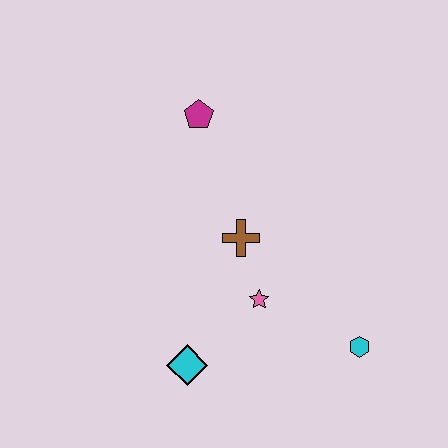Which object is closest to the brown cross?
The pink star is closest to the brown cross.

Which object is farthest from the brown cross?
The cyan hexagon is farthest from the brown cross.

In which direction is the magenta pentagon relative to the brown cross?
The magenta pentagon is above the brown cross.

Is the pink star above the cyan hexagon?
Yes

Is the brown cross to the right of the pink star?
No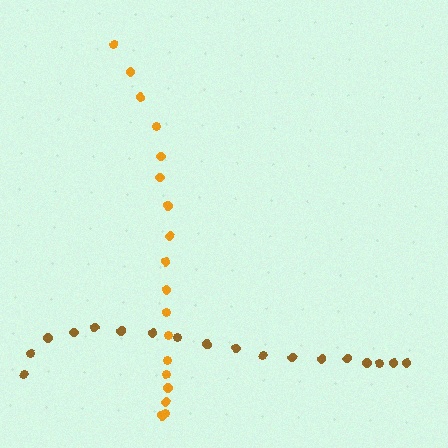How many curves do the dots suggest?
There are 2 distinct paths.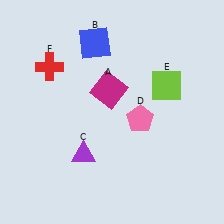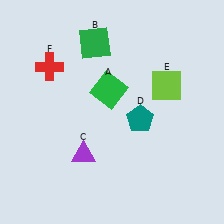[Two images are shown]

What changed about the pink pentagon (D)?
In Image 1, D is pink. In Image 2, it changed to teal.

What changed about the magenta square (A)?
In Image 1, A is magenta. In Image 2, it changed to green.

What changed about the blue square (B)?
In Image 1, B is blue. In Image 2, it changed to green.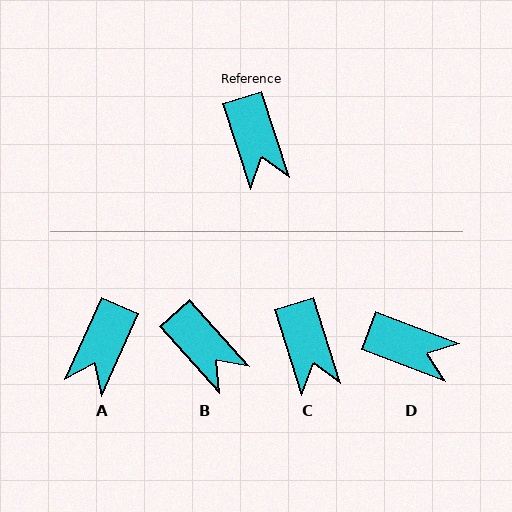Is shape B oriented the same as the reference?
No, it is off by about 25 degrees.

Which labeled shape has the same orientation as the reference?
C.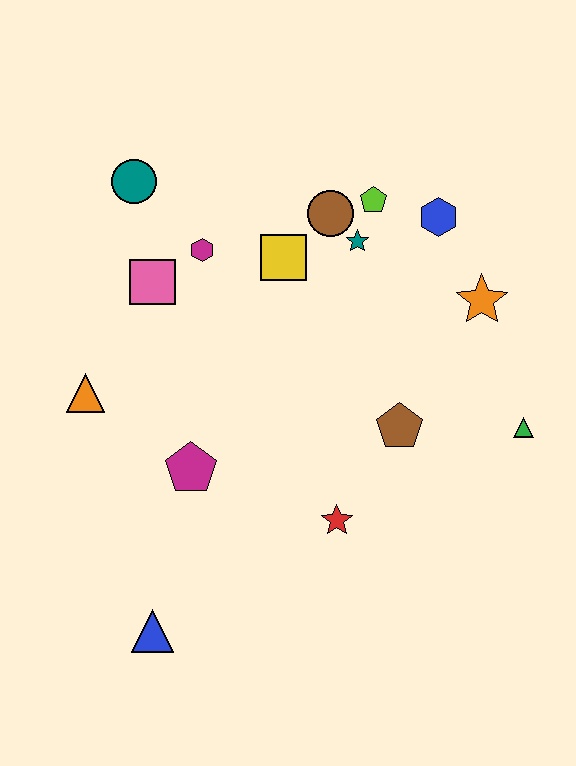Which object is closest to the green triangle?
The brown pentagon is closest to the green triangle.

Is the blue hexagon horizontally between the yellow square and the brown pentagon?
No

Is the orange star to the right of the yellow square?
Yes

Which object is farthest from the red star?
The teal circle is farthest from the red star.